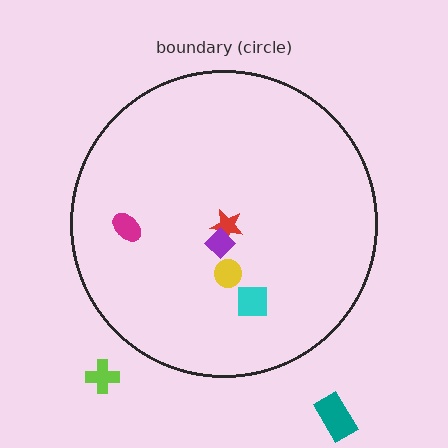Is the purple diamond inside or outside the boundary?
Inside.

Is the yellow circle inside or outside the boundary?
Inside.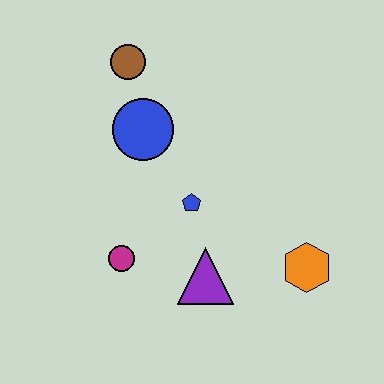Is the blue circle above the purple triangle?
Yes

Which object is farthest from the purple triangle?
The brown circle is farthest from the purple triangle.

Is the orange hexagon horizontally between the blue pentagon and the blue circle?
No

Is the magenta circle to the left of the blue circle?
Yes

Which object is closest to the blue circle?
The brown circle is closest to the blue circle.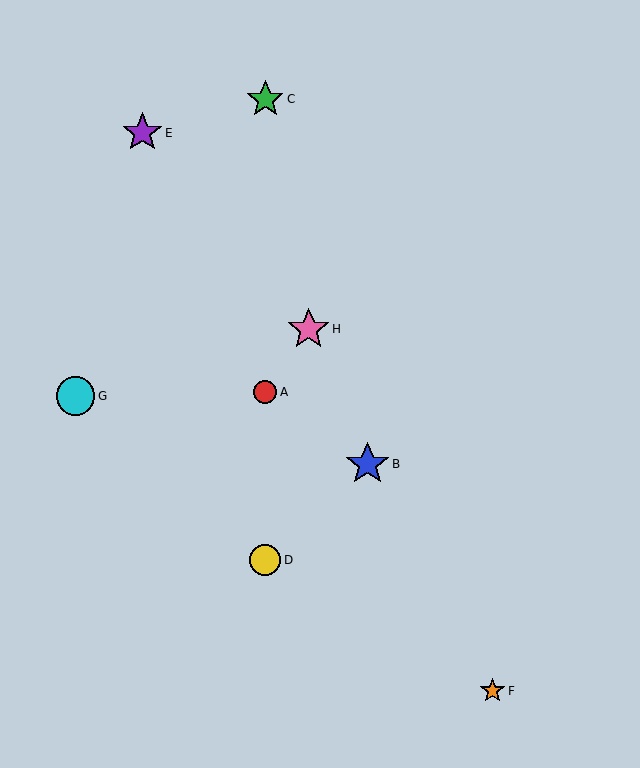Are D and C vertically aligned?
Yes, both are at x≈265.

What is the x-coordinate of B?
Object B is at x≈367.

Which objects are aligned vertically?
Objects A, C, D are aligned vertically.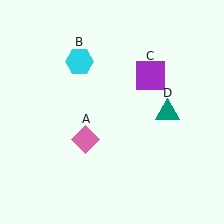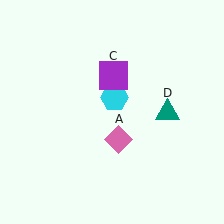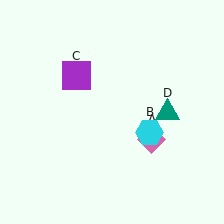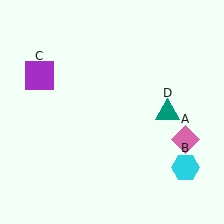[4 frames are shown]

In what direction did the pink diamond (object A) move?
The pink diamond (object A) moved right.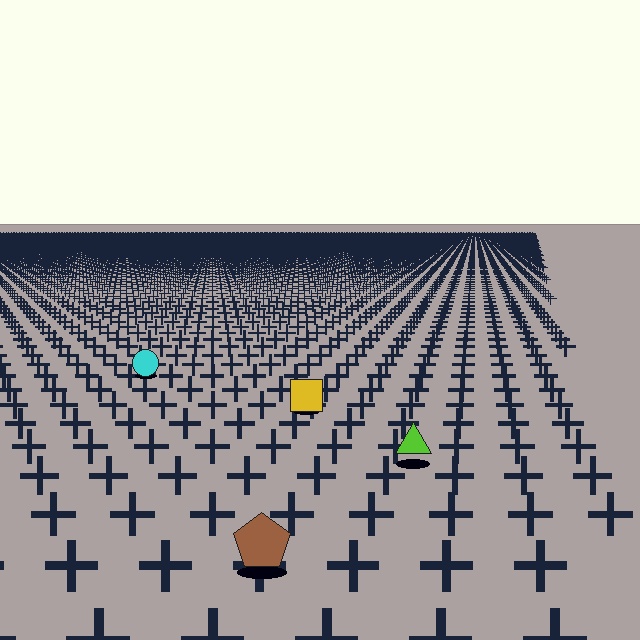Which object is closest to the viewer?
The brown pentagon is closest. The texture marks near it are larger and more spread out.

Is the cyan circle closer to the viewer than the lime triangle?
No. The lime triangle is closer — you can tell from the texture gradient: the ground texture is coarser near it.